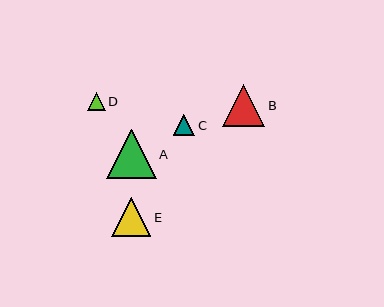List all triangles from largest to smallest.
From largest to smallest: A, B, E, C, D.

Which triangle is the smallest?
Triangle D is the smallest with a size of approximately 18 pixels.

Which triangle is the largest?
Triangle A is the largest with a size of approximately 50 pixels.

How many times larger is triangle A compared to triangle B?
Triangle A is approximately 1.2 times the size of triangle B.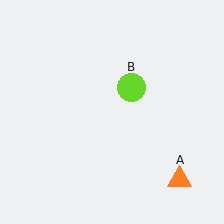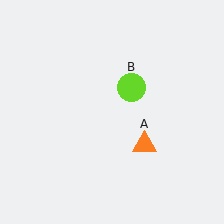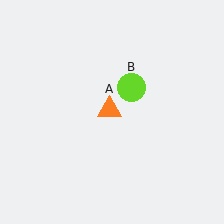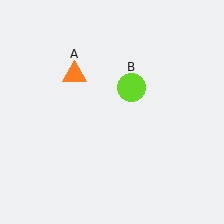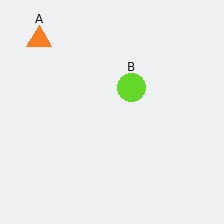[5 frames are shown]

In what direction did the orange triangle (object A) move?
The orange triangle (object A) moved up and to the left.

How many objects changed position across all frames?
1 object changed position: orange triangle (object A).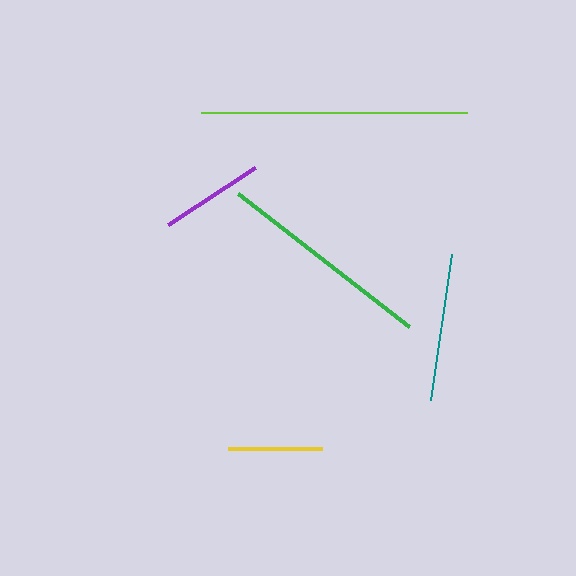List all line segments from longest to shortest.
From longest to shortest: lime, green, teal, purple, yellow.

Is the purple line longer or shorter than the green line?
The green line is longer than the purple line.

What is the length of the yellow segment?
The yellow segment is approximately 95 pixels long.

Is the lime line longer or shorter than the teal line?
The lime line is longer than the teal line.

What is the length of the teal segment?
The teal segment is approximately 147 pixels long.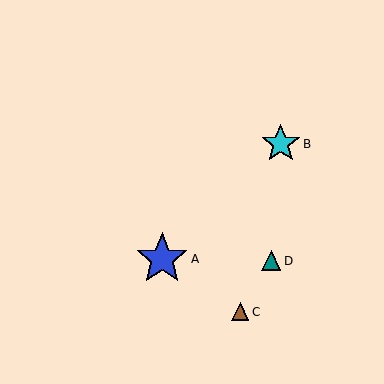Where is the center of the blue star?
The center of the blue star is at (162, 259).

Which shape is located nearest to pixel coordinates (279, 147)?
The cyan star (labeled B) at (281, 144) is nearest to that location.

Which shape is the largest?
The blue star (labeled A) is the largest.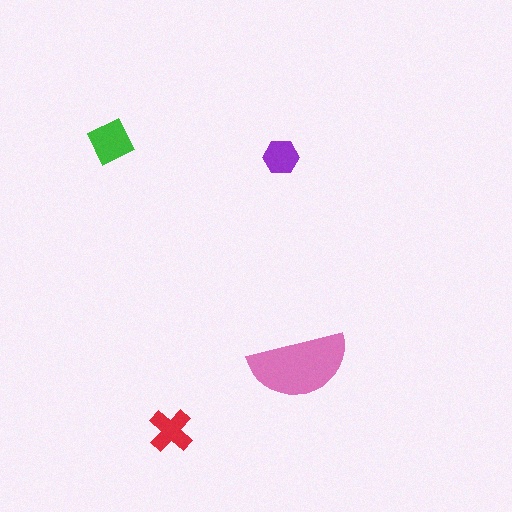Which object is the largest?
The pink semicircle.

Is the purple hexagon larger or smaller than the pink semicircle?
Smaller.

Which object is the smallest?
The purple hexagon.